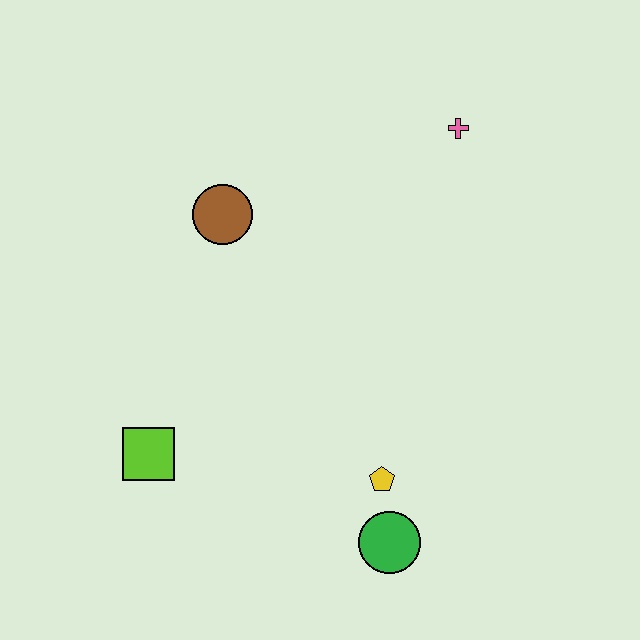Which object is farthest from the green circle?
The pink cross is farthest from the green circle.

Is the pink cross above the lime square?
Yes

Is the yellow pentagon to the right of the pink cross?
No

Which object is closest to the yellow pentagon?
The green circle is closest to the yellow pentagon.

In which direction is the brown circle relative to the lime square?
The brown circle is above the lime square.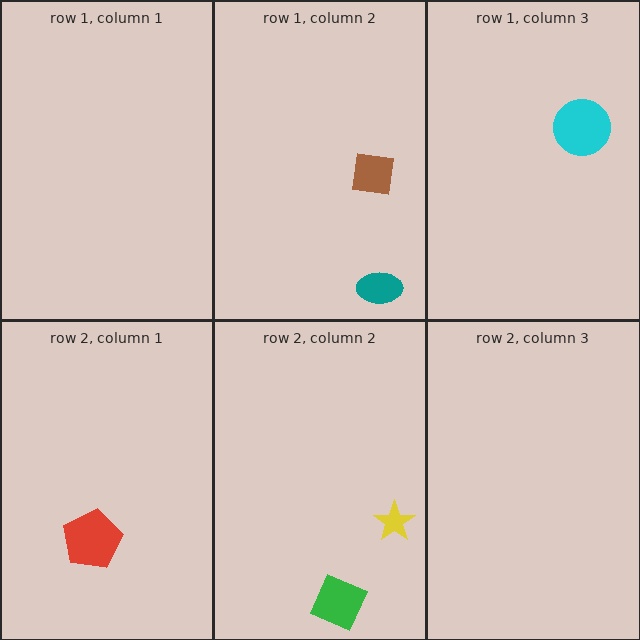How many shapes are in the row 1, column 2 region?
2.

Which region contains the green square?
The row 2, column 2 region.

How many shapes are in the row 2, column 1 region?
1.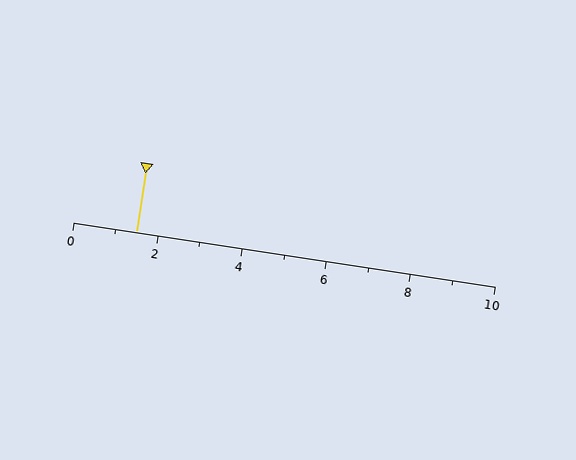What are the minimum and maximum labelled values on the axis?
The axis runs from 0 to 10.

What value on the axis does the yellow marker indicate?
The marker indicates approximately 1.5.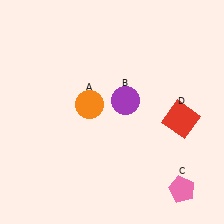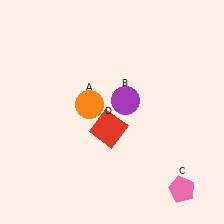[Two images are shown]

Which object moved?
The red square (D) moved left.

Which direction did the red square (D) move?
The red square (D) moved left.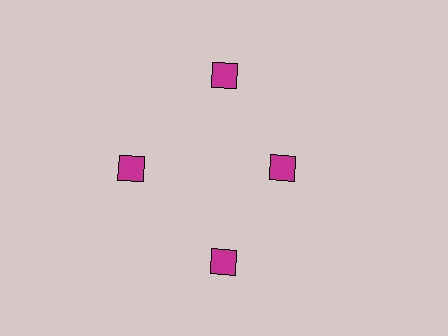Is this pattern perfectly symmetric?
No. The 4 magenta diamonds are arranged in a ring, but one element near the 3 o'clock position is pulled inward toward the center, breaking the 4-fold rotational symmetry.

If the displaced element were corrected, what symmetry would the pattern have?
It would have 4-fold rotational symmetry — the pattern would map onto itself every 90 degrees.